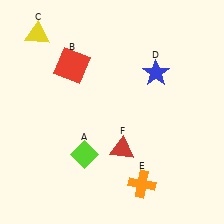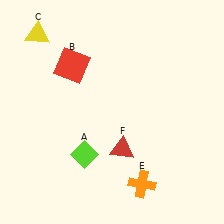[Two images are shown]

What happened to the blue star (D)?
The blue star (D) was removed in Image 2. It was in the top-right area of Image 1.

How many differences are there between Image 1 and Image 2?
There is 1 difference between the two images.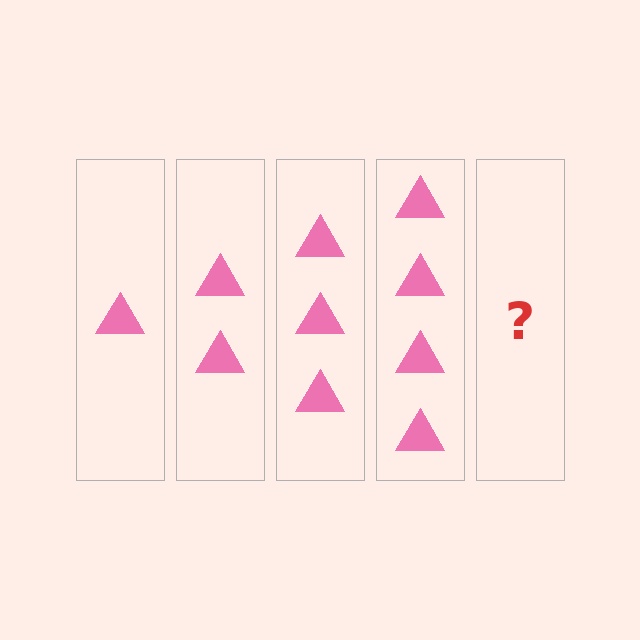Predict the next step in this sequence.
The next step is 5 triangles.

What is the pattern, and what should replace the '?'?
The pattern is that each step adds one more triangle. The '?' should be 5 triangles.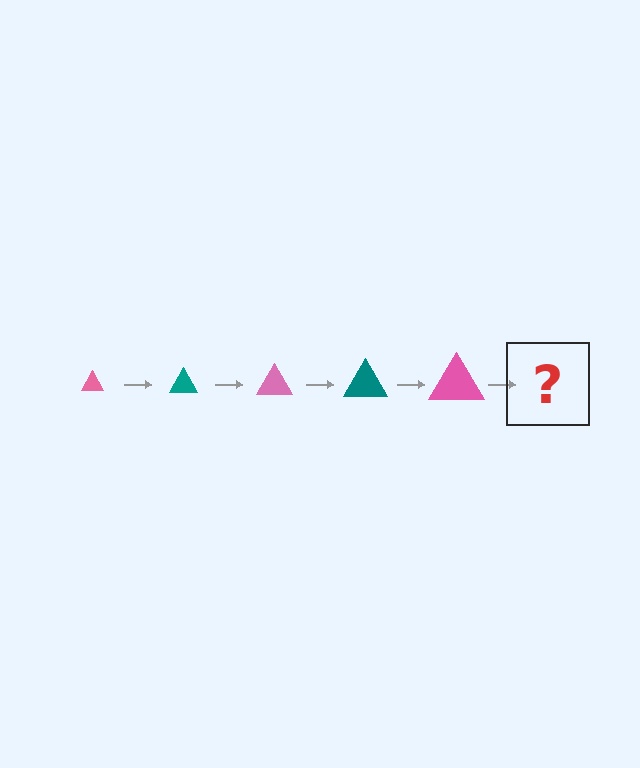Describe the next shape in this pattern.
It should be a teal triangle, larger than the previous one.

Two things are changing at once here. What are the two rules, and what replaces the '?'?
The two rules are that the triangle grows larger each step and the color cycles through pink and teal. The '?' should be a teal triangle, larger than the previous one.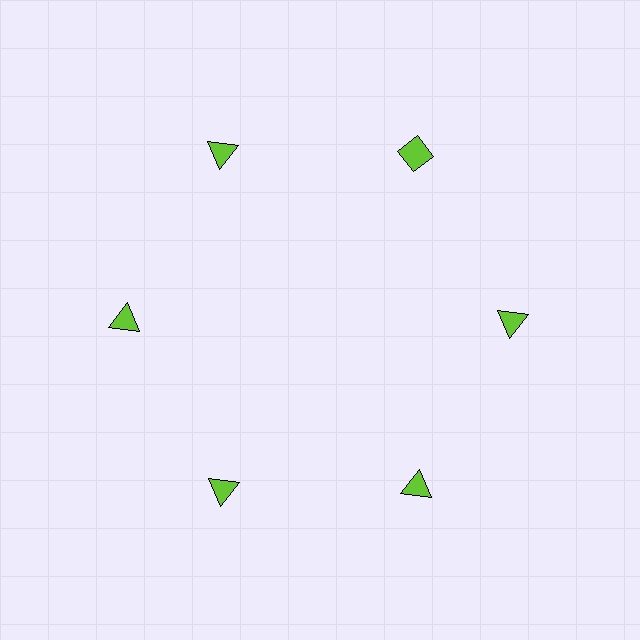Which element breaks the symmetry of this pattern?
The lime diamond at roughly the 1 o'clock position breaks the symmetry. All other shapes are lime triangles.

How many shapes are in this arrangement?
There are 6 shapes arranged in a ring pattern.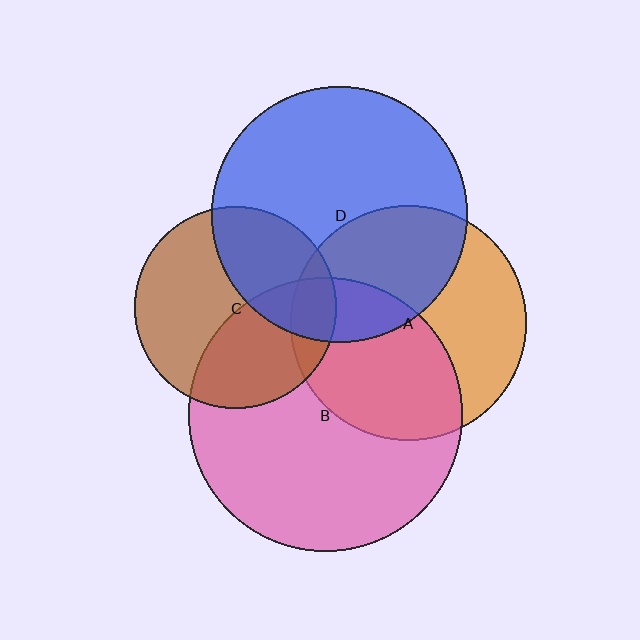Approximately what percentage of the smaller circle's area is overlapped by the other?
Approximately 15%.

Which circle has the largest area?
Circle B (pink).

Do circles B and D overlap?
Yes.